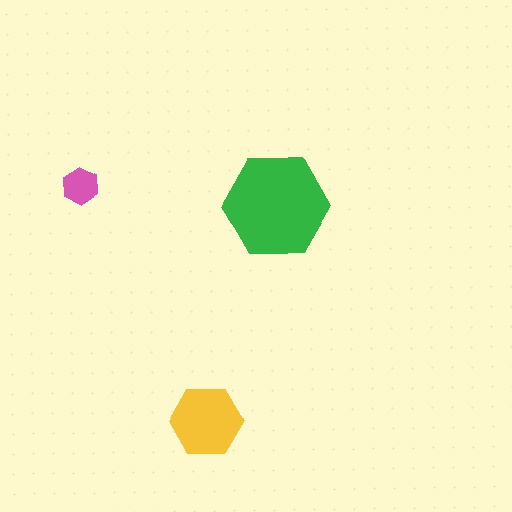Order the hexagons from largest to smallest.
the green one, the yellow one, the pink one.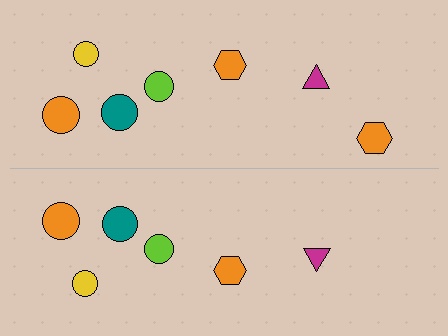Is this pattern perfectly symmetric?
No, the pattern is not perfectly symmetric. A orange hexagon is missing from the bottom side.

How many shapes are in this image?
There are 13 shapes in this image.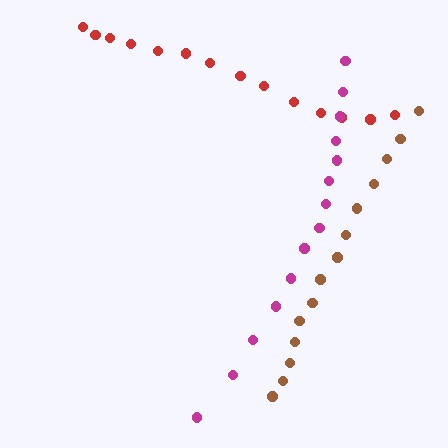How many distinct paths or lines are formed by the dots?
There are 3 distinct paths.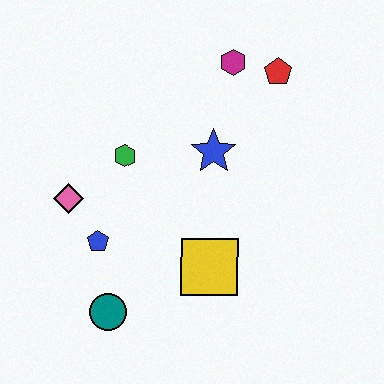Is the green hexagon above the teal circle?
Yes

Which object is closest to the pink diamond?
The blue pentagon is closest to the pink diamond.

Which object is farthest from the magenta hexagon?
The teal circle is farthest from the magenta hexagon.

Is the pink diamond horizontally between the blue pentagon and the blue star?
No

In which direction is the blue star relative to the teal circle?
The blue star is above the teal circle.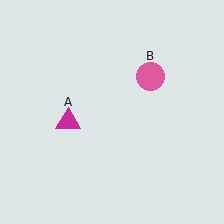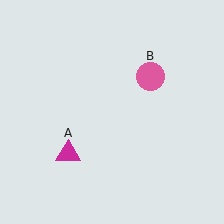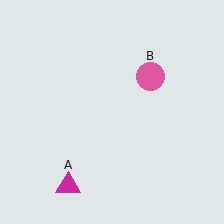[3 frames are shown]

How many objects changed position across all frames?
1 object changed position: magenta triangle (object A).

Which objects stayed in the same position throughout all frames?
Pink circle (object B) remained stationary.